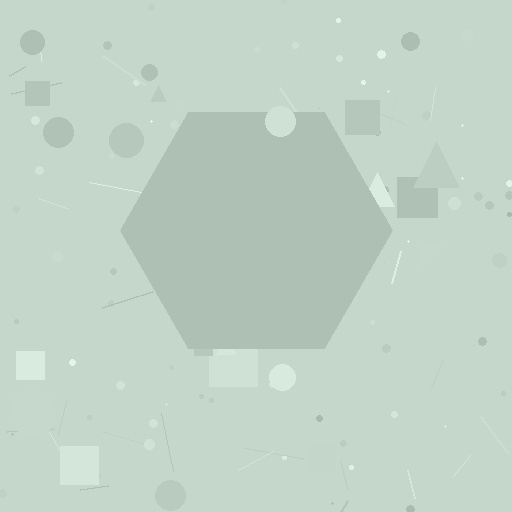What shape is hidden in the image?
A hexagon is hidden in the image.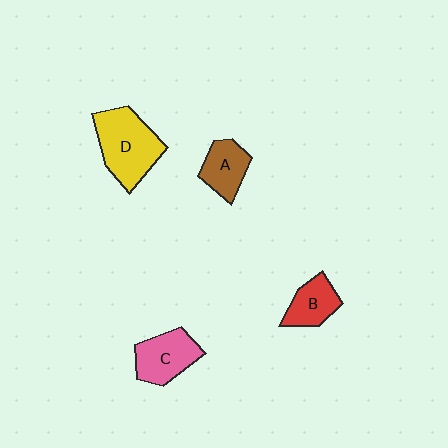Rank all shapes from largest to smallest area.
From largest to smallest: D (yellow), C (pink), A (brown), B (red).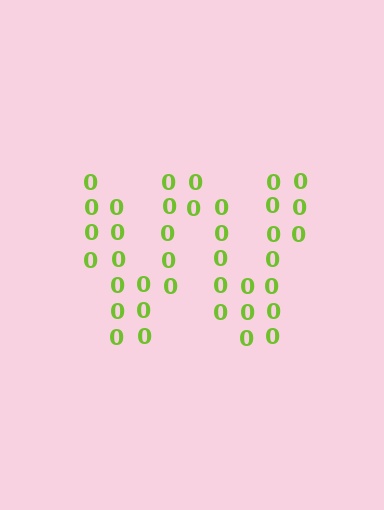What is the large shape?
The large shape is the letter W.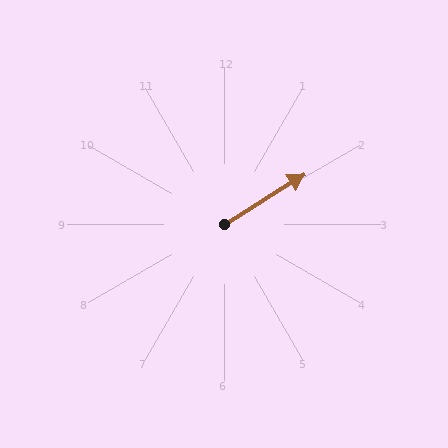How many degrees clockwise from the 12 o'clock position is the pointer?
Approximately 58 degrees.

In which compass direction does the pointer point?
Northeast.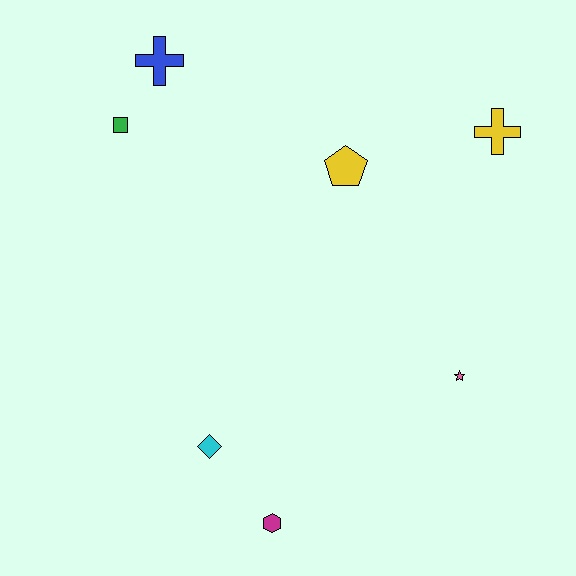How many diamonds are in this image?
There is 1 diamond.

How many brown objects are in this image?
There are no brown objects.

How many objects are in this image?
There are 7 objects.